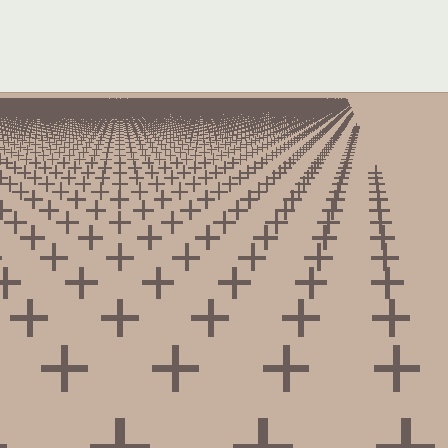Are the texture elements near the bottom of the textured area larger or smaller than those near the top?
Larger. Near the bottom, elements are closer to the viewer and appear at a bigger on-screen size.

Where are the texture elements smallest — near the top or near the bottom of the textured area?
Near the top.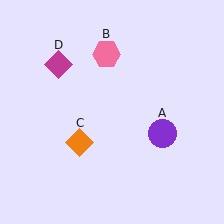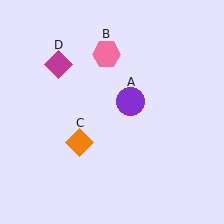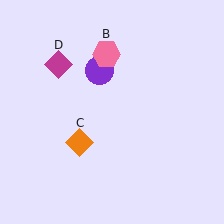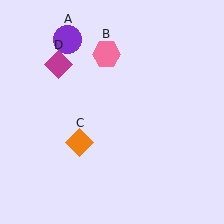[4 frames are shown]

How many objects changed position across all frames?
1 object changed position: purple circle (object A).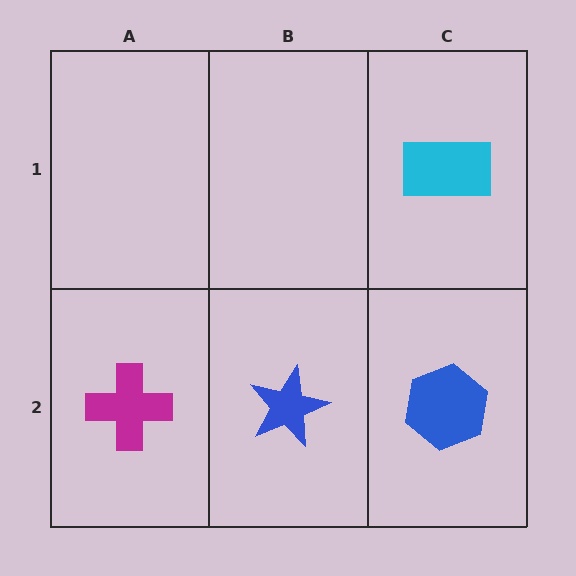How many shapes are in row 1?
1 shape.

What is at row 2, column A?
A magenta cross.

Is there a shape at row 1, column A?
No, that cell is empty.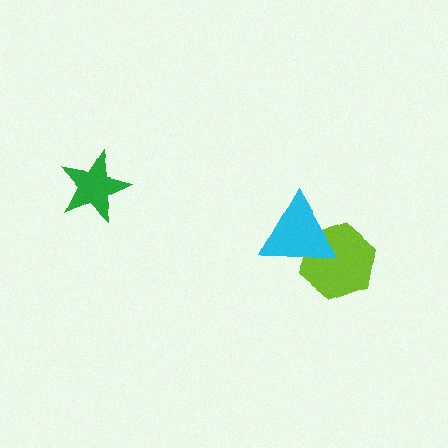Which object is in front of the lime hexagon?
The cyan triangle is in front of the lime hexagon.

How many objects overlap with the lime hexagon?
1 object overlaps with the lime hexagon.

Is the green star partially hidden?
No, no other shape covers it.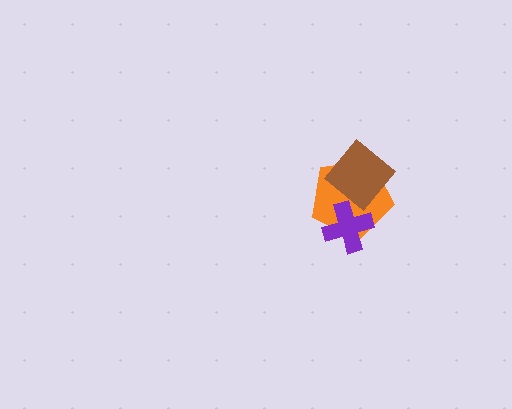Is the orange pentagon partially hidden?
Yes, it is partially covered by another shape.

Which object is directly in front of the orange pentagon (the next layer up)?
The purple cross is directly in front of the orange pentagon.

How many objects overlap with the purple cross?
1 object overlaps with the purple cross.